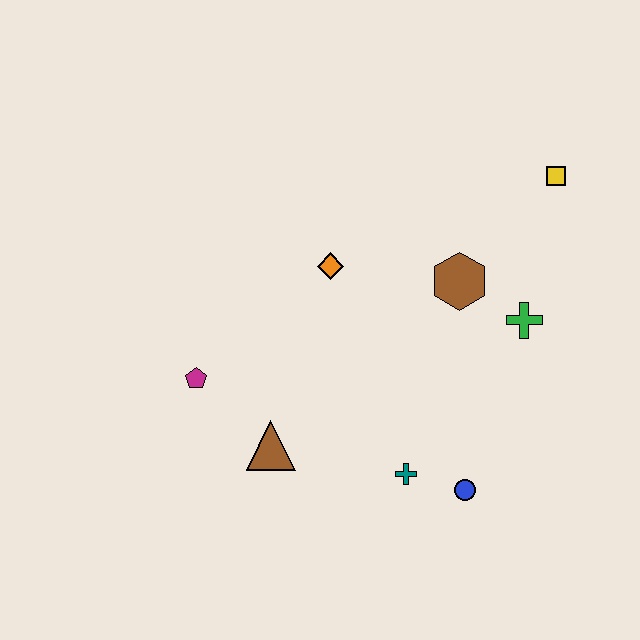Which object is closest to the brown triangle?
The magenta pentagon is closest to the brown triangle.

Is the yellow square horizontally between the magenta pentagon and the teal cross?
No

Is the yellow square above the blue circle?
Yes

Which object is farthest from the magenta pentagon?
The yellow square is farthest from the magenta pentagon.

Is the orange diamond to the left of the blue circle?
Yes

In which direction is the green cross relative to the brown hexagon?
The green cross is to the right of the brown hexagon.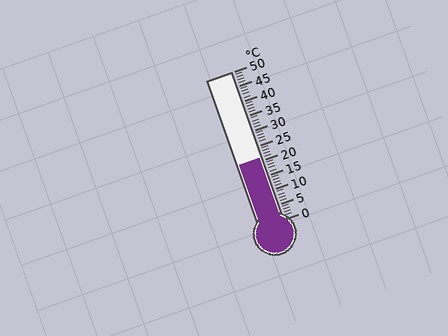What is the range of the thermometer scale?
The thermometer scale ranges from 0°C to 50°C.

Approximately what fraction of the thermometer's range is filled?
The thermometer is filled to approximately 40% of its range.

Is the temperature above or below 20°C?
The temperature is above 20°C.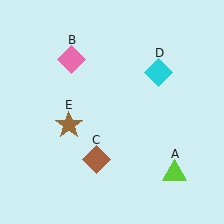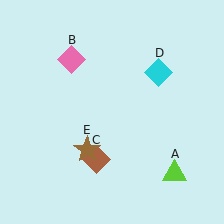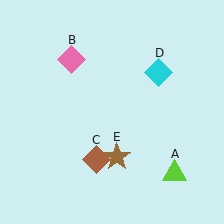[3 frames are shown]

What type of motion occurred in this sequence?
The brown star (object E) rotated counterclockwise around the center of the scene.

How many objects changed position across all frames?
1 object changed position: brown star (object E).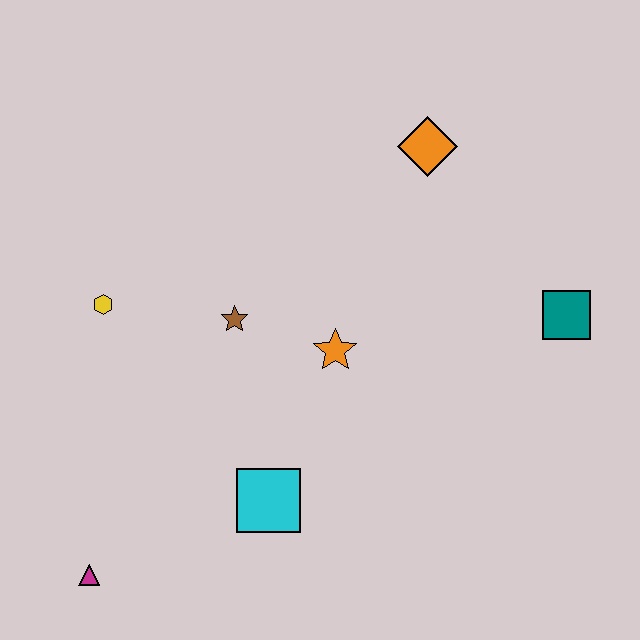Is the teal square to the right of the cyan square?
Yes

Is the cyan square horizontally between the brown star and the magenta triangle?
No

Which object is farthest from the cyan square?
The orange diamond is farthest from the cyan square.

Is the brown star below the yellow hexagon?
Yes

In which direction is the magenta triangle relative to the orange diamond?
The magenta triangle is below the orange diamond.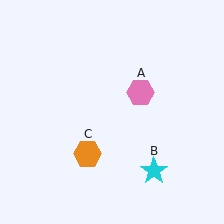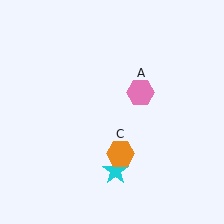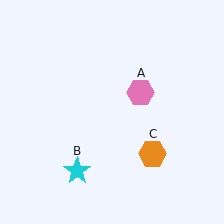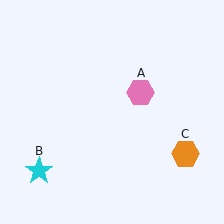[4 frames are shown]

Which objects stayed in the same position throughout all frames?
Pink hexagon (object A) remained stationary.